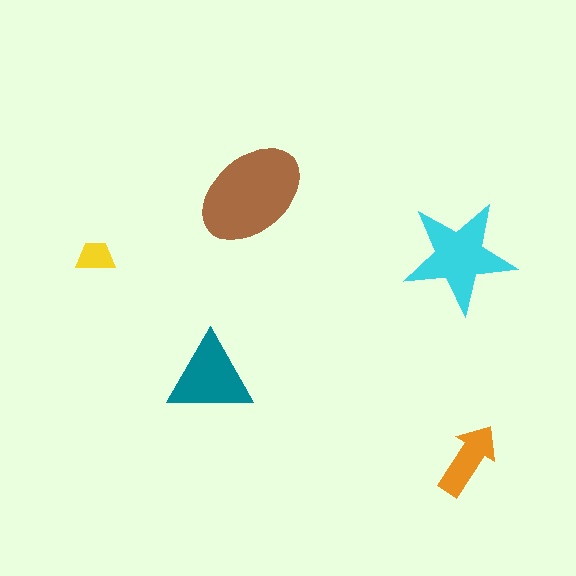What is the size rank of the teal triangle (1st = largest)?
3rd.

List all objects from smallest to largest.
The yellow trapezoid, the orange arrow, the teal triangle, the cyan star, the brown ellipse.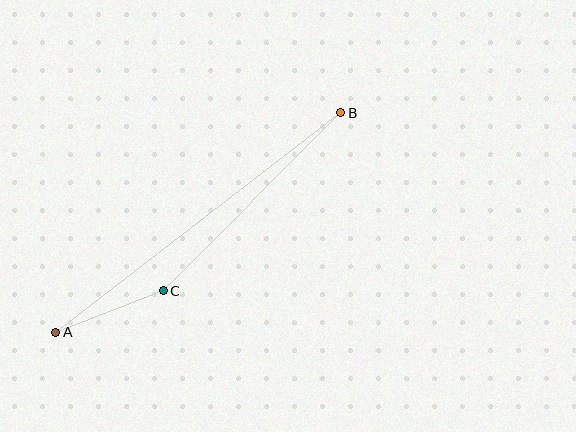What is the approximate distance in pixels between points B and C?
The distance between B and C is approximately 251 pixels.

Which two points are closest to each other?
Points A and C are closest to each other.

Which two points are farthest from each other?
Points A and B are farthest from each other.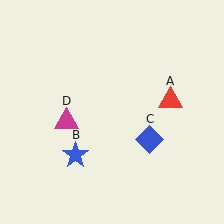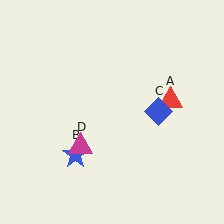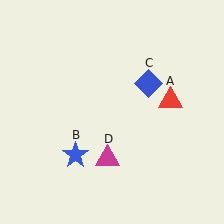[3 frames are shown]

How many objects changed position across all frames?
2 objects changed position: blue diamond (object C), magenta triangle (object D).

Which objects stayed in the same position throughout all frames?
Red triangle (object A) and blue star (object B) remained stationary.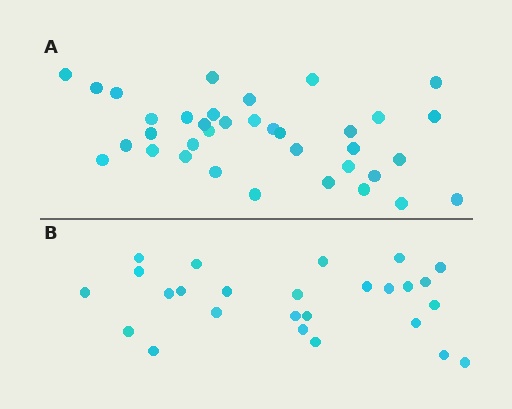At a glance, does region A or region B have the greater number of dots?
Region A (the top region) has more dots.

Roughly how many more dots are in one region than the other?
Region A has roughly 10 or so more dots than region B.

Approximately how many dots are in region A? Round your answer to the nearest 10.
About 40 dots. (The exact count is 36, which rounds to 40.)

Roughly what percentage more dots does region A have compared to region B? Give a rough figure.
About 40% more.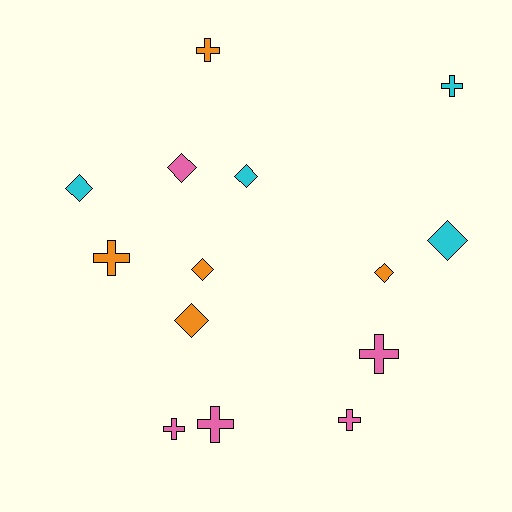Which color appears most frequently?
Pink, with 5 objects.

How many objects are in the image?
There are 14 objects.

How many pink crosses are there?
There are 4 pink crosses.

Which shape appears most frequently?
Cross, with 7 objects.